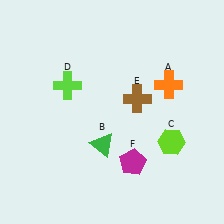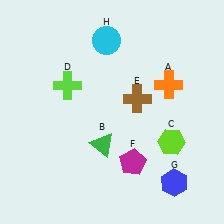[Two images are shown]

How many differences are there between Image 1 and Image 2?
There are 2 differences between the two images.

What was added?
A blue hexagon (G), a cyan circle (H) were added in Image 2.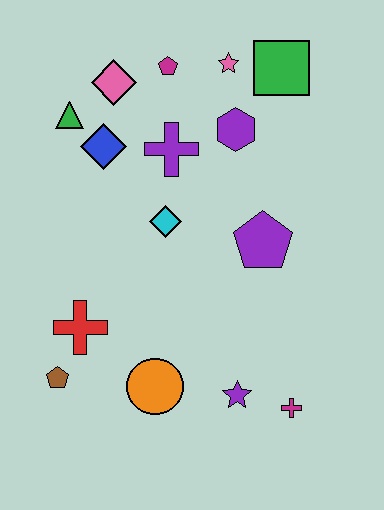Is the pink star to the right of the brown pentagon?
Yes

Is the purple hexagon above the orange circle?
Yes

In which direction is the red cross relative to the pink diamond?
The red cross is below the pink diamond.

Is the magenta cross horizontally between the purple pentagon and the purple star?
No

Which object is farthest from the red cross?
The green square is farthest from the red cross.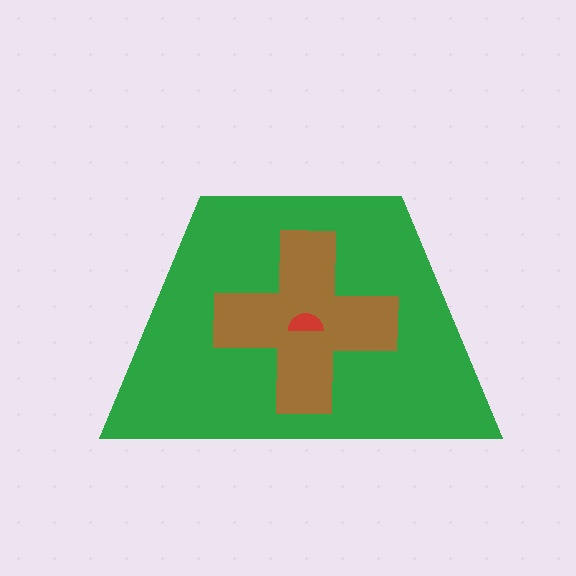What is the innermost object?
The red semicircle.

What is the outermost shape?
The green trapezoid.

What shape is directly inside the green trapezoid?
The brown cross.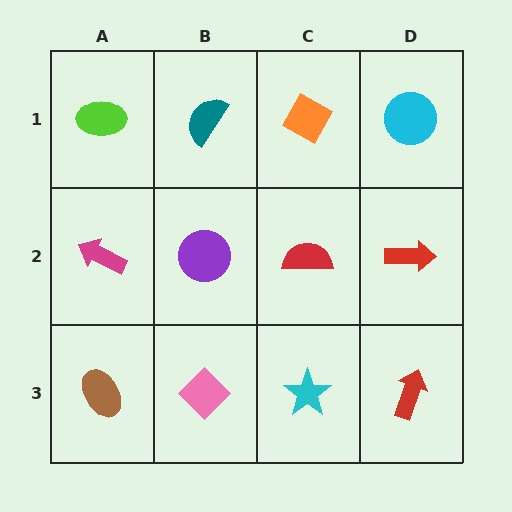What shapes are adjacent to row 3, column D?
A red arrow (row 2, column D), a cyan star (row 3, column C).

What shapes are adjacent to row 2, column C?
An orange diamond (row 1, column C), a cyan star (row 3, column C), a purple circle (row 2, column B), a red arrow (row 2, column D).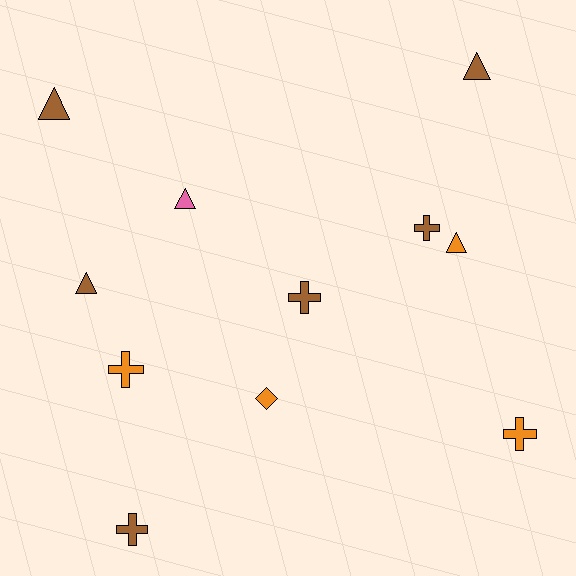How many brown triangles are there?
There are 3 brown triangles.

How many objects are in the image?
There are 11 objects.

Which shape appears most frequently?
Cross, with 5 objects.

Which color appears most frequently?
Brown, with 6 objects.